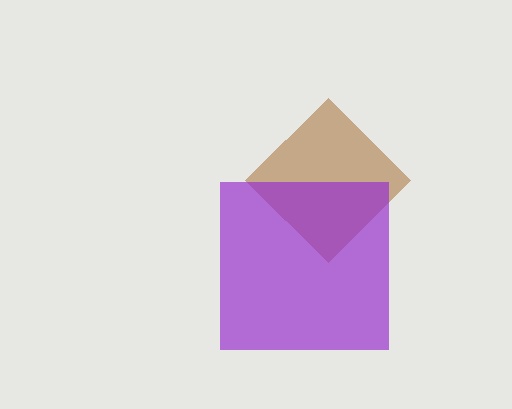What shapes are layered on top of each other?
The layered shapes are: a brown diamond, a purple square.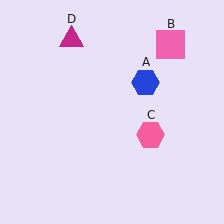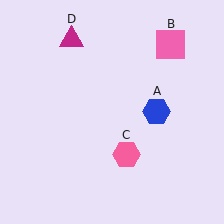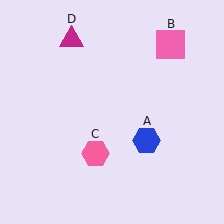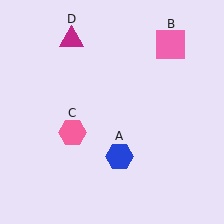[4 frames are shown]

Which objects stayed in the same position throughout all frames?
Pink square (object B) and magenta triangle (object D) remained stationary.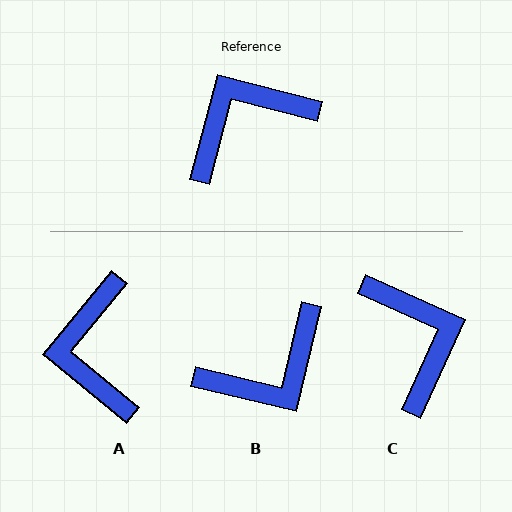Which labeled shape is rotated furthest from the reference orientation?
B, about 179 degrees away.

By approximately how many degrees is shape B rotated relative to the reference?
Approximately 179 degrees clockwise.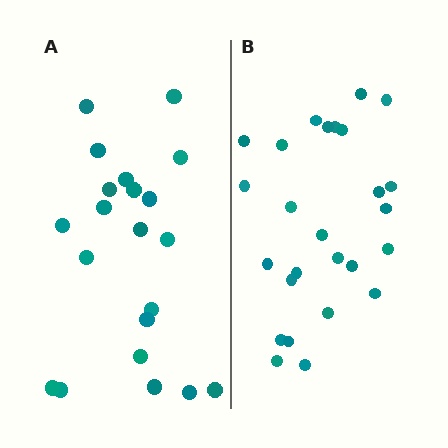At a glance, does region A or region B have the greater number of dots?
Region B (the right region) has more dots.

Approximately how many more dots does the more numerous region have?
Region B has about 5 more dots than region A.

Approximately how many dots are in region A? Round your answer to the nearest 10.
About 20 dots. (The exact count is 21, which rounds to 20.)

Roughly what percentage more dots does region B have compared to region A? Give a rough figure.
About 25% more.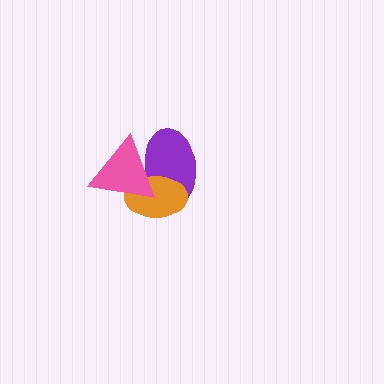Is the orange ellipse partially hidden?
Yes, it is partially covered by another shape.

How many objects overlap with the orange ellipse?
2 objects overlap with the orange ellipse.